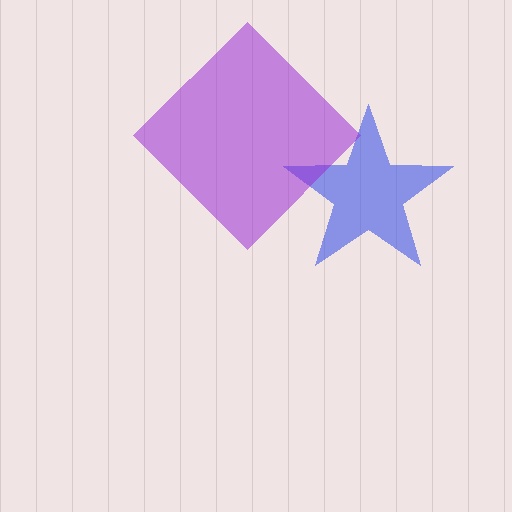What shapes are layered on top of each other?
The layered shapes are: a blue star, a purple diamond.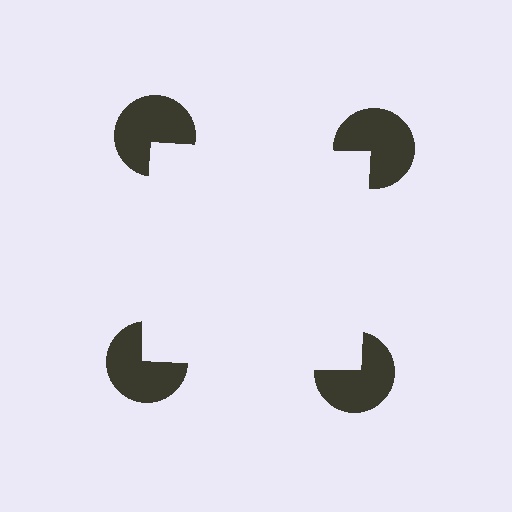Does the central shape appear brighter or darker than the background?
It typically appears slightly brighter than the background, even though no actual brightness change is drawn.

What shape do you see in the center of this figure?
An illusory square — its edges are inferred from the aligned wedge cuts in the pac-man discs, not physically drawn.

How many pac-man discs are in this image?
There are 4 — one at each vertex of the illusory square.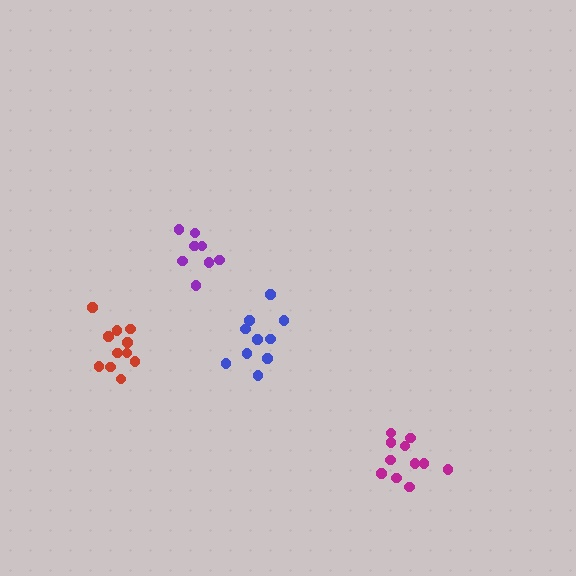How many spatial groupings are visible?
There are 4 spatial groupings.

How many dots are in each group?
Group 1: 11 dots, Group 2: 11 dots, Group 3: 8 dots, Group 4: 10 dots (40 total).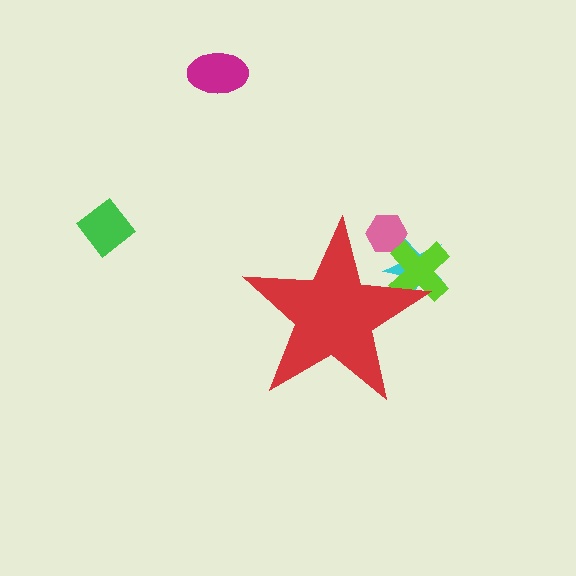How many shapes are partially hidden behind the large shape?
3 shapes are partially hidden.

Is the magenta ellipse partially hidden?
No, the magenta ellipse is fully visible.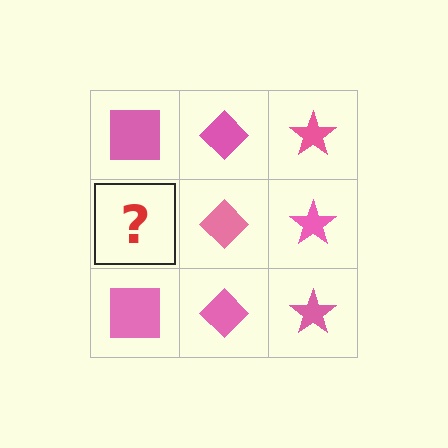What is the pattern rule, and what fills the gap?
The rule is that each column has a consistent shape. The gap should be filled with a pink square.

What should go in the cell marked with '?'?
The missing cell should contain a pink square.